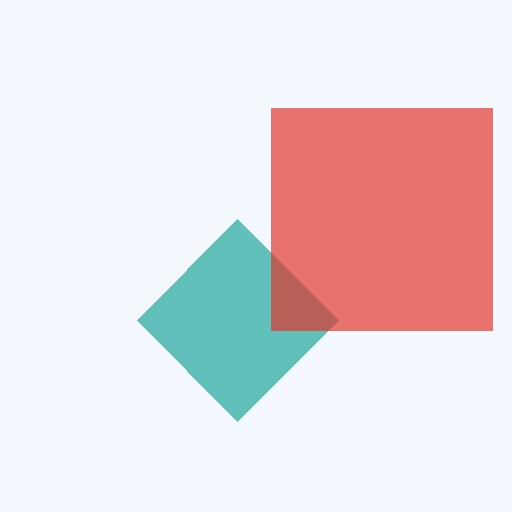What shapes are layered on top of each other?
The layered shapes are: a teal diamond, a red square.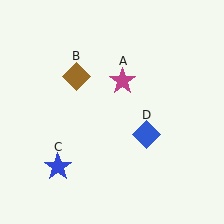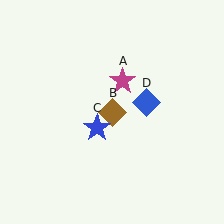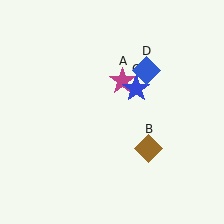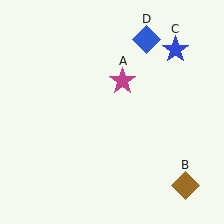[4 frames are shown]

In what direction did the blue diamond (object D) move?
The blue diamond (object D) moved up.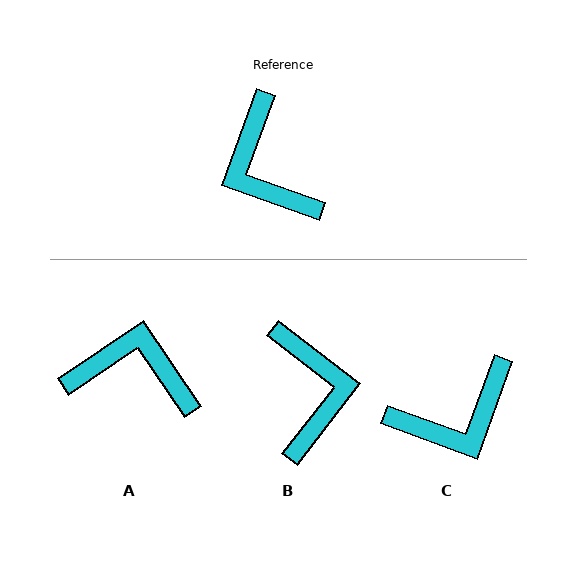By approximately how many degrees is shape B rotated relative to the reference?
Approximately 162 degrees counter-clockwise.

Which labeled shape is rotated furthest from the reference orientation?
B, about 162 degrees away.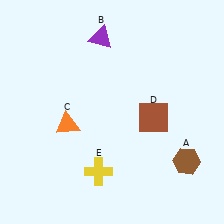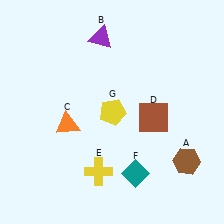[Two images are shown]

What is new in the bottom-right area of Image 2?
A teal diamond (F) was added in the bottom-right area of Image 2.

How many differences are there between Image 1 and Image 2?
There are 2 differences between the two images.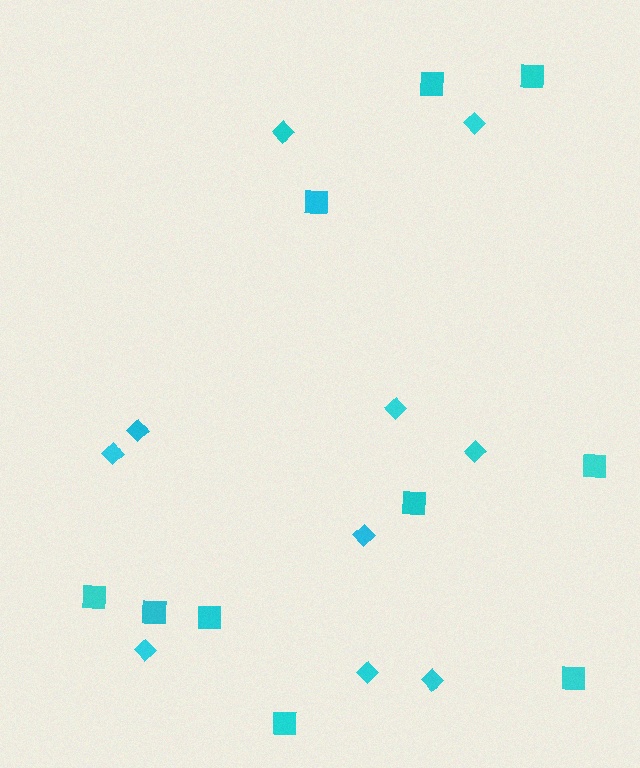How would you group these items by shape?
There are 2 groups: one group of diamonds (10) and one group of squares (10).